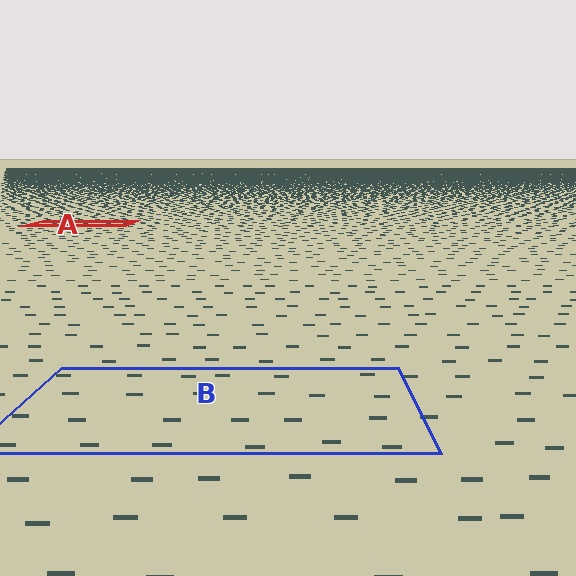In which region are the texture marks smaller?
The texture marks are smaller in region A, because it is farther away.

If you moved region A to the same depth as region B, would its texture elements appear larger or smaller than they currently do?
They would appear larger. At a closer depth, the same texture elements are projected at a bigger on-screen size.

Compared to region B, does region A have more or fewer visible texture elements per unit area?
Region A has more texture elements per unit area — they are packed more densely because it is farther away.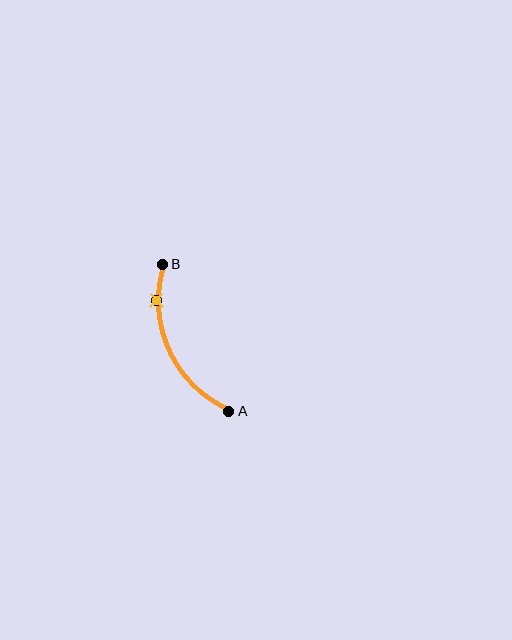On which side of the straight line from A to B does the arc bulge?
The arc bulges to the left of the straight line connecting A and B.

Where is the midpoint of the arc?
The arc midpoint is the point on the curve farthest from the straight line joining A and B. It sits to the left of that line.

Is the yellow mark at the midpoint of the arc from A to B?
No. The yellow mark lies on the arc but is closer to endpoint B. The arc midpoint would be at the point on the curve equidistant along the arc from both A and B.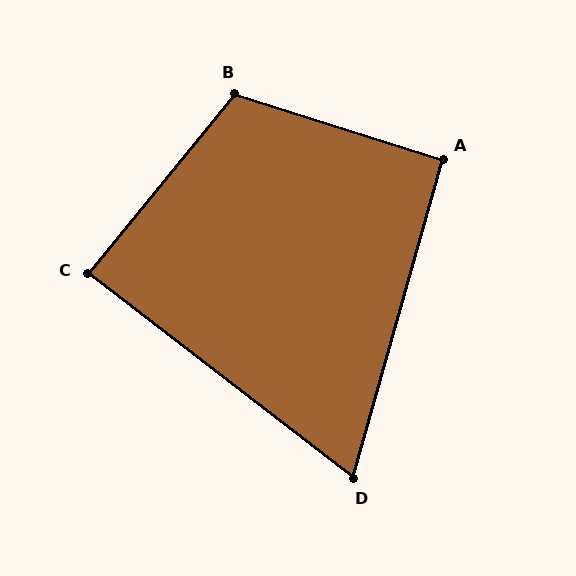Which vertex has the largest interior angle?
B, at approximately 112 degrees.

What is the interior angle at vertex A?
Approximately 92 degrees (approximately right).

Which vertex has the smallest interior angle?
D, at approximately 68 degrees.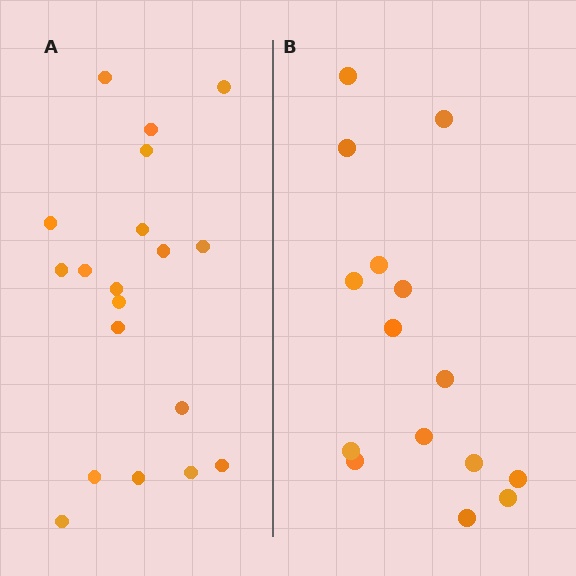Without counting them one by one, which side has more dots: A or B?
Region A (the left region) has more dots.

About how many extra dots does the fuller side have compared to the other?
Region A has about 4 more dots than region B.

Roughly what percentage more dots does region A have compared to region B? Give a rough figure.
About 25% more.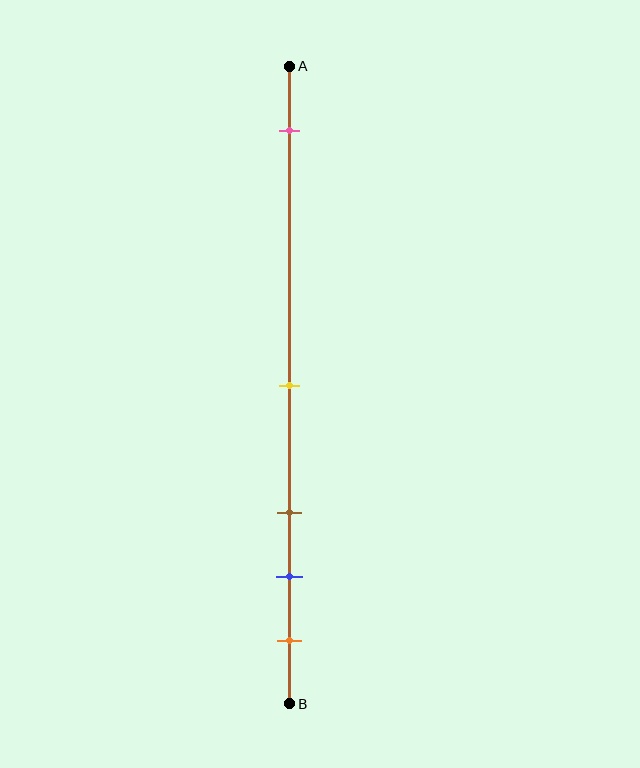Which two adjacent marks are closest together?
The blue and orange marks are the closest adjacent pair.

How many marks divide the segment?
There are 5 marks dividing the segment.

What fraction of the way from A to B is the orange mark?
The orange mark is approximately 90% (0.9) of the way from A to B.